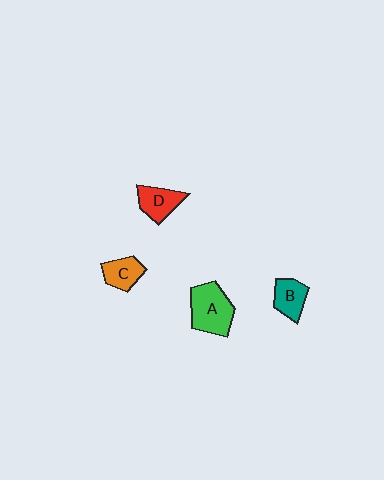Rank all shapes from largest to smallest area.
From largest to smallest: A (green), D (red), B (teal), C (orange).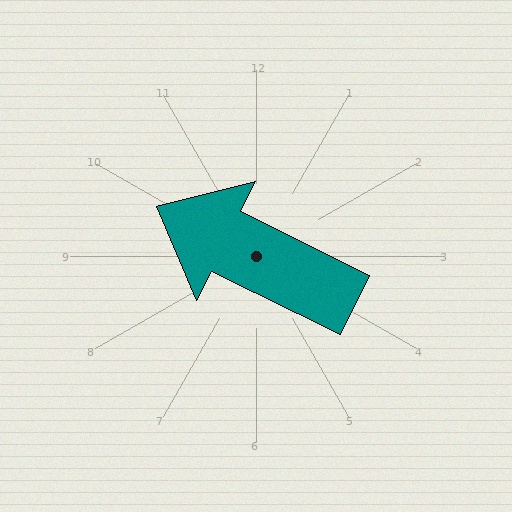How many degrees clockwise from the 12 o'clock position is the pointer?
Approximately 296 degrees.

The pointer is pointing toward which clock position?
Roughly 10 o'clock.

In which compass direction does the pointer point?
Northwest.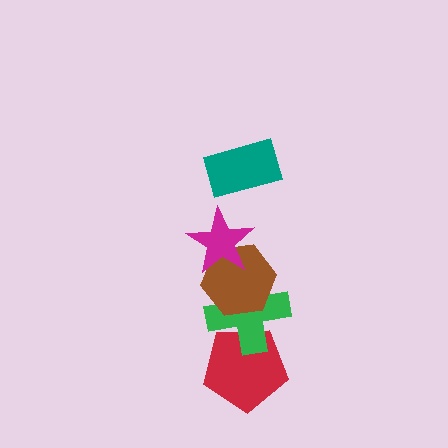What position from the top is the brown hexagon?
The brown hexagon is 3rd from the top.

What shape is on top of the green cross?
The brown hexagon is on top of the green cross.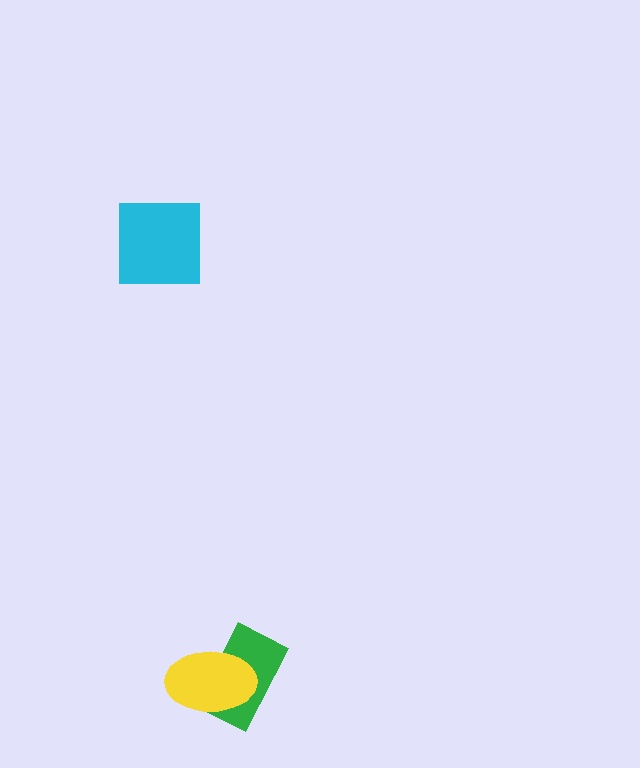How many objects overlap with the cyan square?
0 objects overlap with the cyan square.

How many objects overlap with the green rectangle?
1 object overlaps with the green rectangle.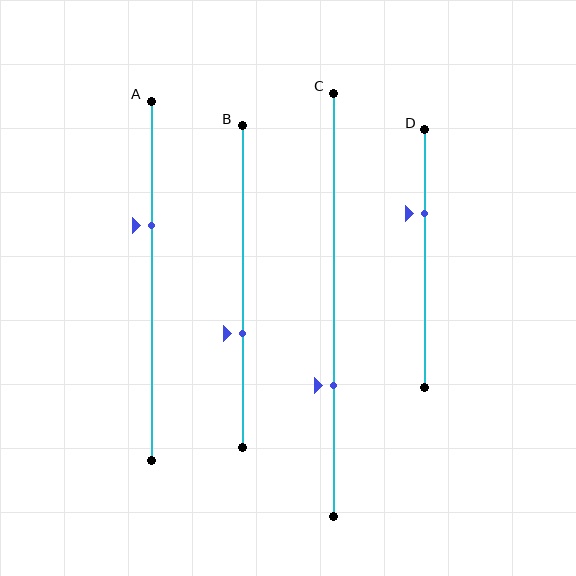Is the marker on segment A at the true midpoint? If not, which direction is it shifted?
No, the marker on segment A is shifted upward by about 15% of the segment length.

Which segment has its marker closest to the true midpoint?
Segment B has its marker closest to the true midpoint.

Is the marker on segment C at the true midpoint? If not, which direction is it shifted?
No, the marker on segment C is shifted downward by about 19% of the segment length.